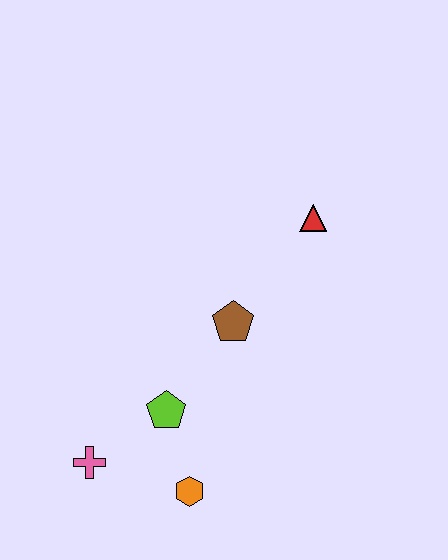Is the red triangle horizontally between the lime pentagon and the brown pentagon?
No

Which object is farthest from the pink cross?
The red triangle is farthest from the pink cross.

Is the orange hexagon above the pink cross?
No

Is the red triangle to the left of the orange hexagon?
No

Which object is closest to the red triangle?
The brown pentagon is closest to the red triangle.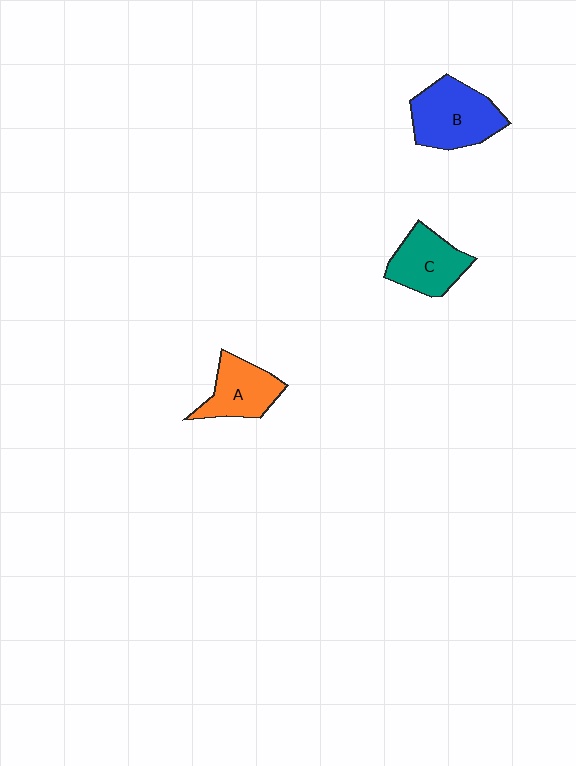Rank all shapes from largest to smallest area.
From largest to smallest: B (blue), C (teal), A (orange).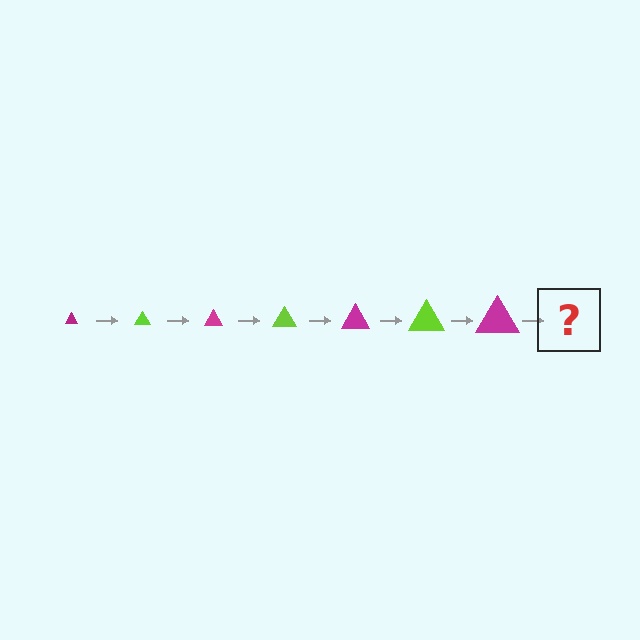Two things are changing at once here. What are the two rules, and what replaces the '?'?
The two rules are that the triangle grows larger each step and the color cycles through magenta and lime. The '?' should be a lime triangle, larger than the previous one.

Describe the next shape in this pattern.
It should be a lime triangle, larger than the previous one.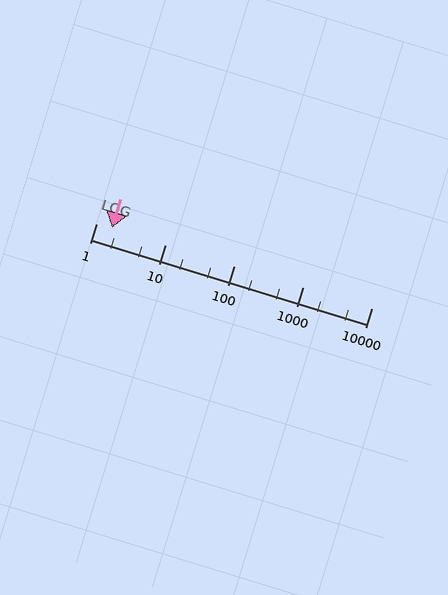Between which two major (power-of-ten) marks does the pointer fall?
The pointer is between 1 and 10.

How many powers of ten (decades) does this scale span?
The scale spans 4 decades, from 1 to 10000.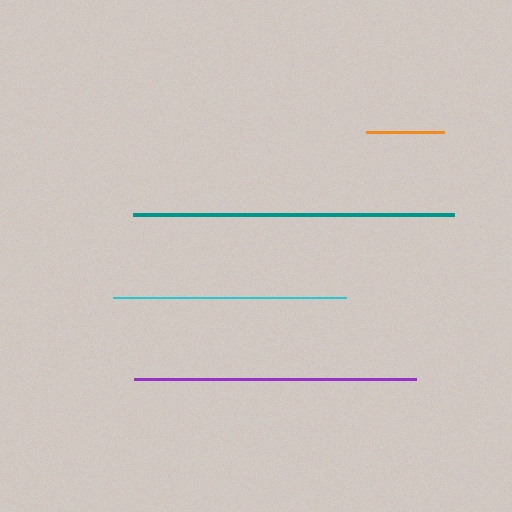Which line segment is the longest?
The teal line is the longest at approximately 320 pixels.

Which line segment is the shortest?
The orange line is the shortest at approximately 78 pixels.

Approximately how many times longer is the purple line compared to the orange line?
The purple line is approximately 3.6 times the length of the orange line.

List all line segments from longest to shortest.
From longest to shortest: teal, purple, cyan, orange.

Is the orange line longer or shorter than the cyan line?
The cyan line is longer than the orange line.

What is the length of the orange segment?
The orange segment is approximately 78 pixels long.